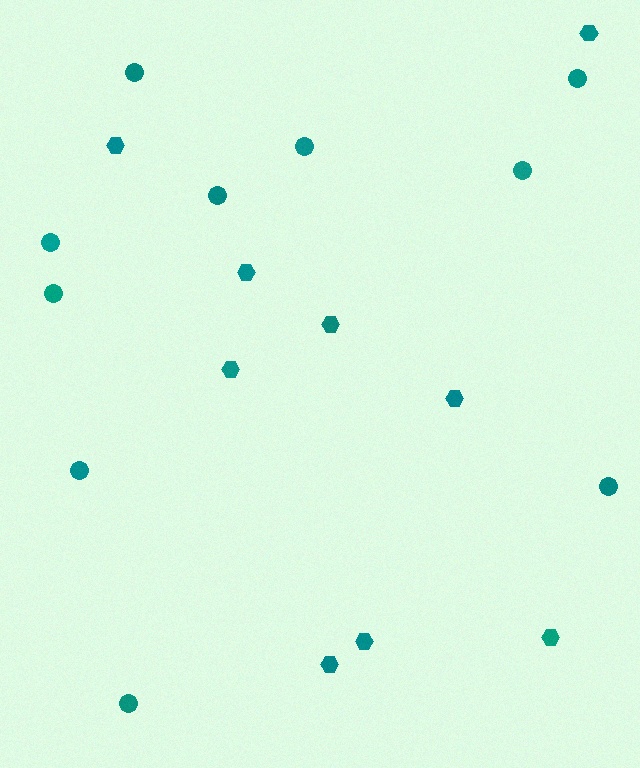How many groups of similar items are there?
There are 2 groups: one group of hexagons (9) and one group of circles (10).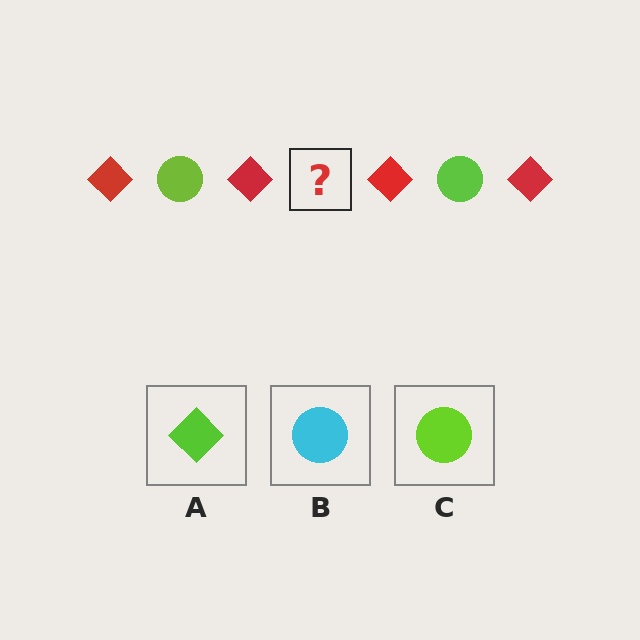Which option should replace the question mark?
Option C.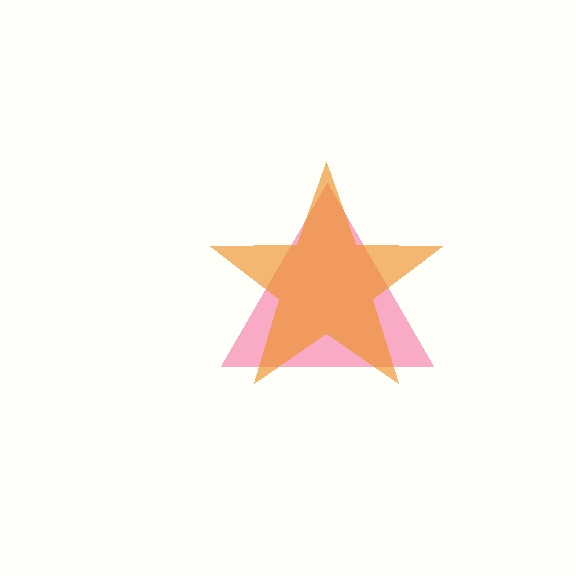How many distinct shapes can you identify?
There are 2 distinct shapes: a pink triangle, an orange star.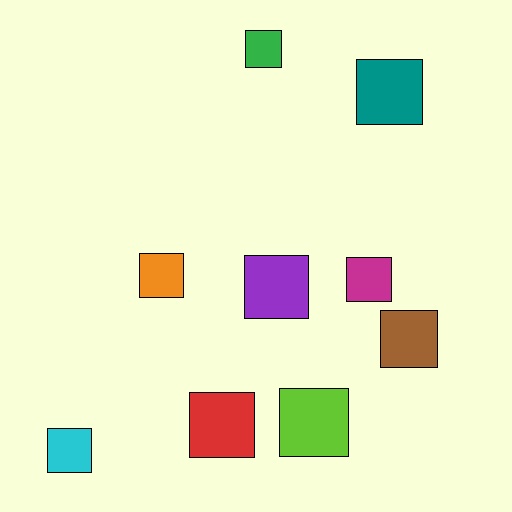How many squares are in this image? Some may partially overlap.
There are 9 squares.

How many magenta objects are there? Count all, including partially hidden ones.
There is 1 magenta object.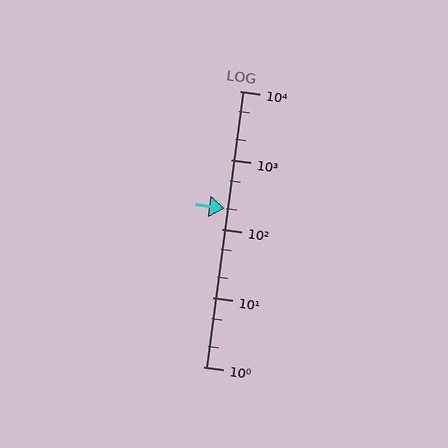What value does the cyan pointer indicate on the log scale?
The pointer indicates approximately 200.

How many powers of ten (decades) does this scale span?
The scale spans 4 decades, from 1 to 10000.